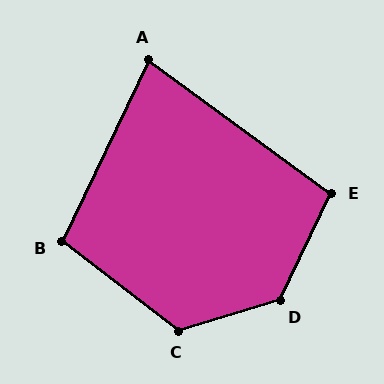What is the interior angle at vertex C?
Approximately 126 degrees (obtuse).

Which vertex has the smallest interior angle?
A, at approximately 79 degrees.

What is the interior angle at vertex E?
Approximately 101 degrees (obtuse).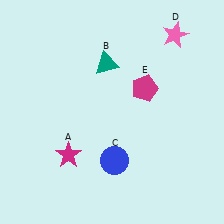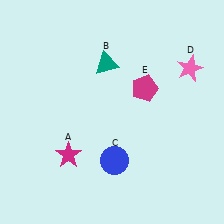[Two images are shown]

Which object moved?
The pink star (D) moved down.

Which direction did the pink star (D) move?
The pink star (D) moved down.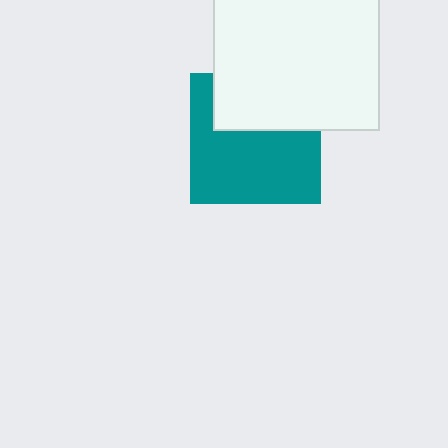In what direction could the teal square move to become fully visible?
The teal square could move down. That would shift it out from behind the white square entirely.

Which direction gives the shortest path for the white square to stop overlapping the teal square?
Moving up gives the shortest separation.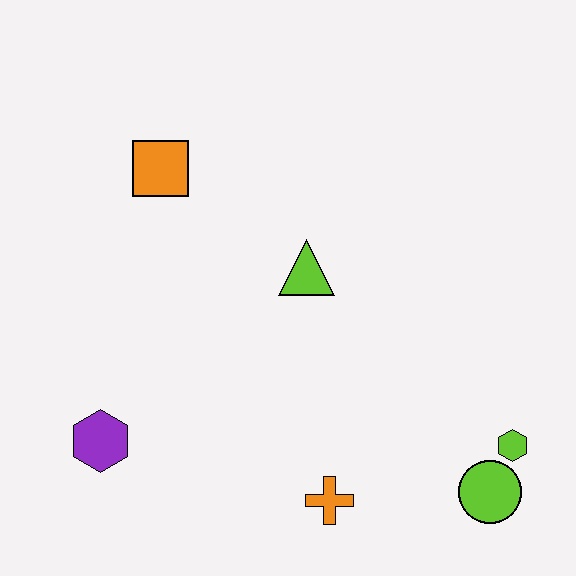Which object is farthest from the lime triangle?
The lime circle is farthest from the lime triangle.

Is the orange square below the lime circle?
No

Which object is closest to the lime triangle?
The orange square is closest to the lime triangle.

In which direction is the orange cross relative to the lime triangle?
The orange cross is below the lime triangle.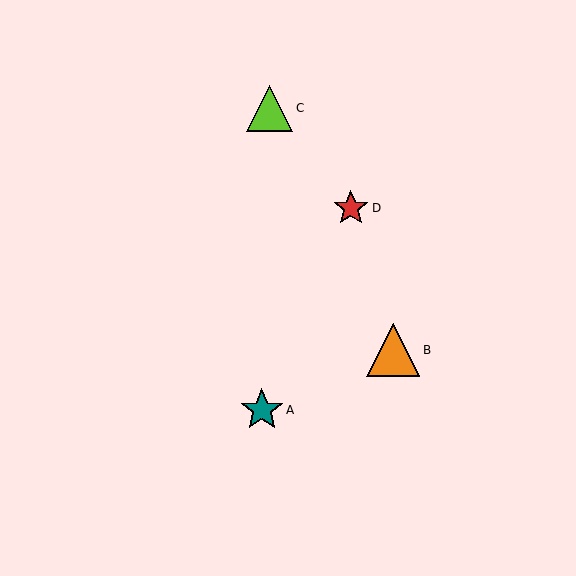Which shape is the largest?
The orange triangle (labeled B) is the largest.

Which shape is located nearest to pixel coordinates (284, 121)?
The lime triangle (labeled C) at (270, 108) is nearest to that location.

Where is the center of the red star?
The center of the red star is at (351, 208).